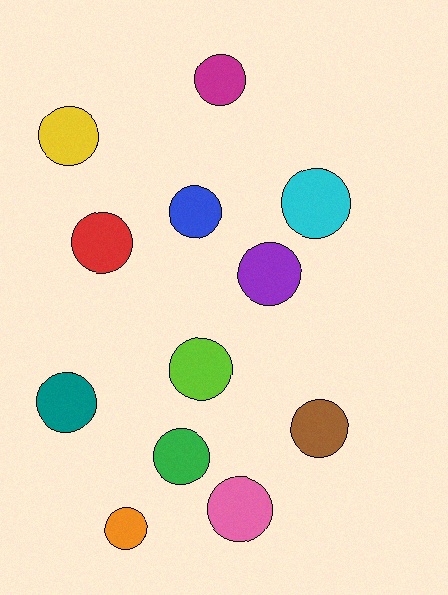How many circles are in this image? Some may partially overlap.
There are 12 circles.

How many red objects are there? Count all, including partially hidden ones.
There is 1 red object.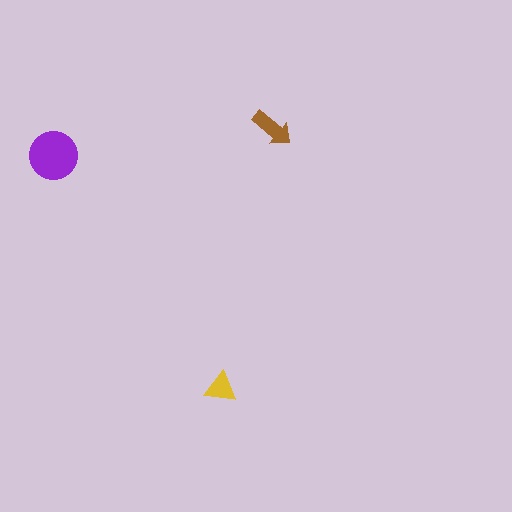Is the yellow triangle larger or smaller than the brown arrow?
Smaller.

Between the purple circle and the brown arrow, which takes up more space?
The purple circle.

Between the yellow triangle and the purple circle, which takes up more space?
The purple circle.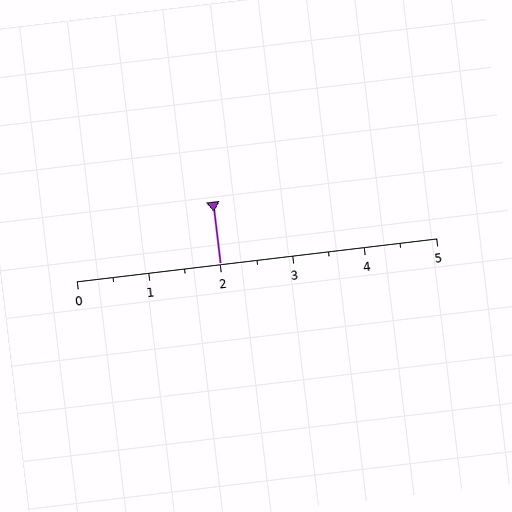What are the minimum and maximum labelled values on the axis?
The axis runs from 0 to 5.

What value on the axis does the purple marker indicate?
The marker indicates approximately 2.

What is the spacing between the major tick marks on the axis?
The major ticks are spaced 1 apart.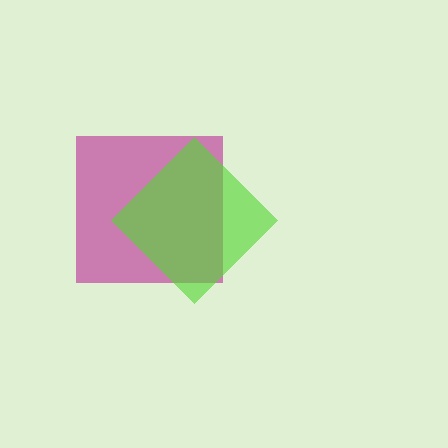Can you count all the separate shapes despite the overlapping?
Yes, there are 2 separate shapes.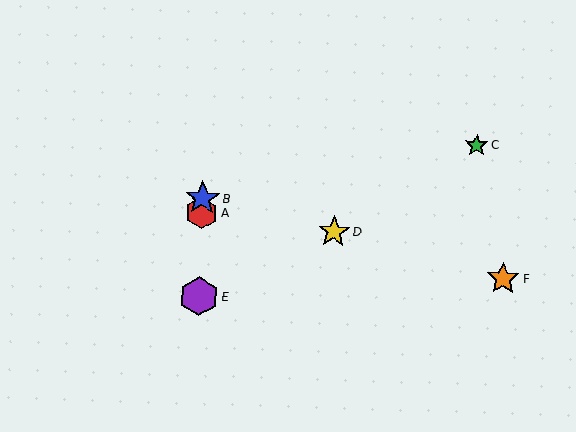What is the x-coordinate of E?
Object E is at x≈199.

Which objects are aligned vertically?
Objects A, B, E are aligned vertically.